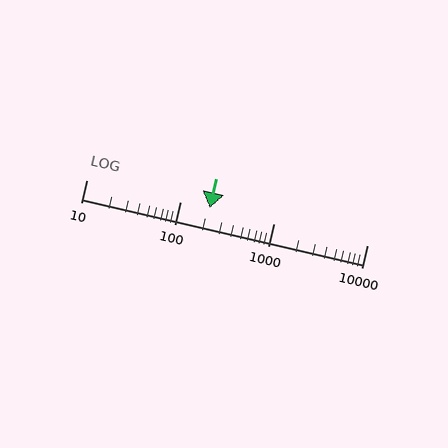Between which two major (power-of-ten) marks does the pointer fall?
The pointer is between 100 and 1000.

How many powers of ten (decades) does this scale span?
The scale spans 3 decades, from 10 to 10000.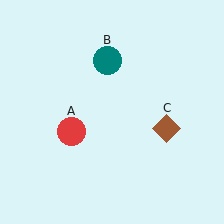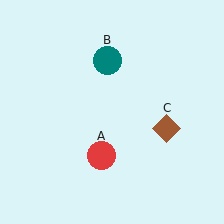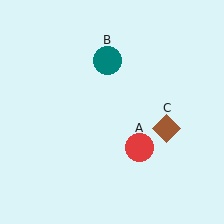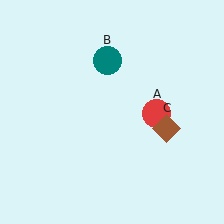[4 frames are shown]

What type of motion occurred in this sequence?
The red circle (object A) rotated counterclockwise around the center of the scene.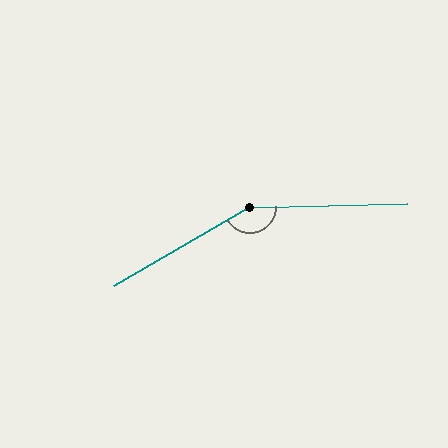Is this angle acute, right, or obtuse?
It is obtuse.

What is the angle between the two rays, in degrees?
Approximately 151 degrees.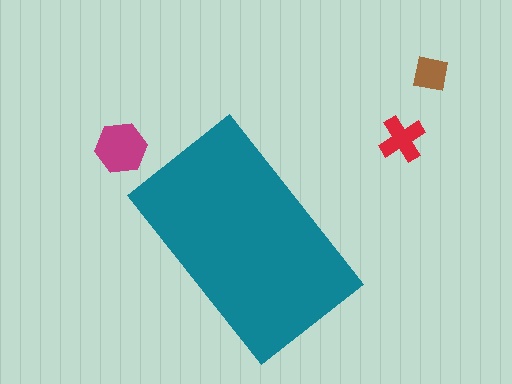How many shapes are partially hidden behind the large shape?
0 shapes are partially hidden.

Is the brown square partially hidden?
No, the brown square is fully visible.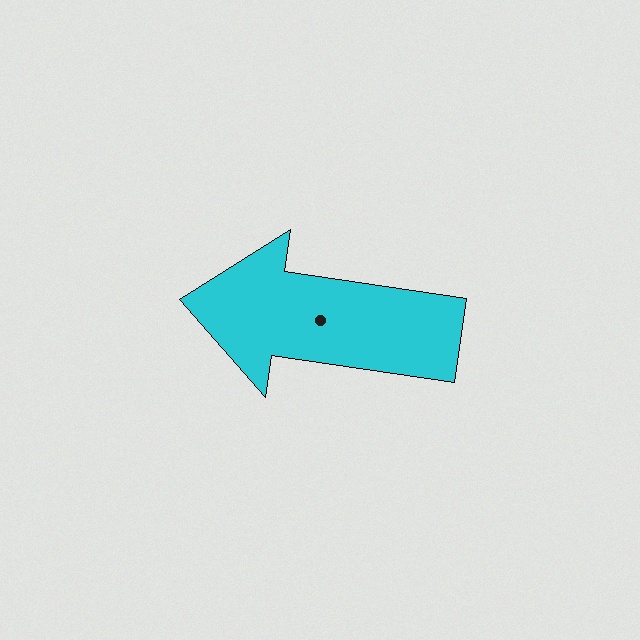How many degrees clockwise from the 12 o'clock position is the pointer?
Approximately 278 degrees.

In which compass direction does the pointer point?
West.